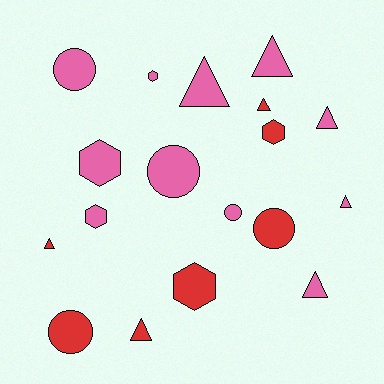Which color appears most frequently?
Pink, with 11 objects.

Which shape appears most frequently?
Triangle, with 8 objects.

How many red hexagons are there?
There are 2 red hexagons.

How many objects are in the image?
There are 18 objects.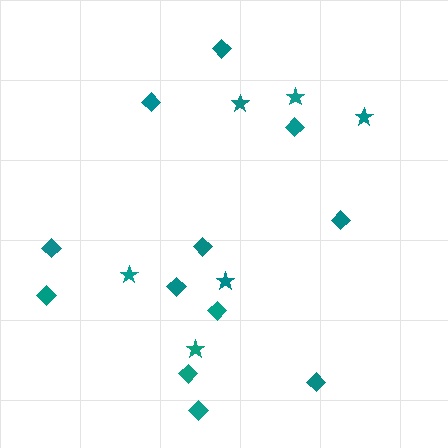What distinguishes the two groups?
There are 2 groups: one group of stars (6) and one group of diamonds (12).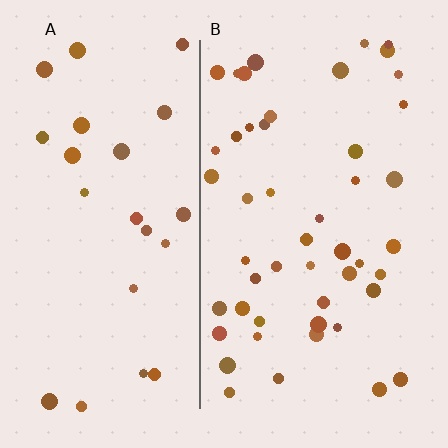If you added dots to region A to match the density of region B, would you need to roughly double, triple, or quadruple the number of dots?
Approximately double.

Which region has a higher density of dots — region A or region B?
B (the right).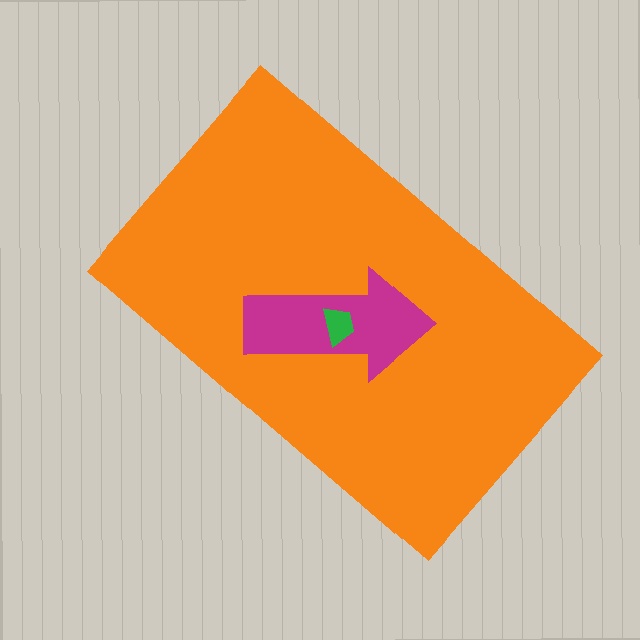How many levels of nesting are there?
3.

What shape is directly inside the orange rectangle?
The magenta arrow.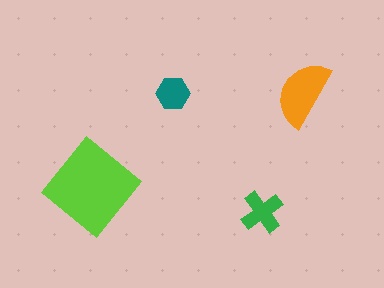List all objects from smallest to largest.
The teal hexagon, the green cross, the orange semicircle, the lime diamond.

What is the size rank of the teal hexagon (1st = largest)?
4th.